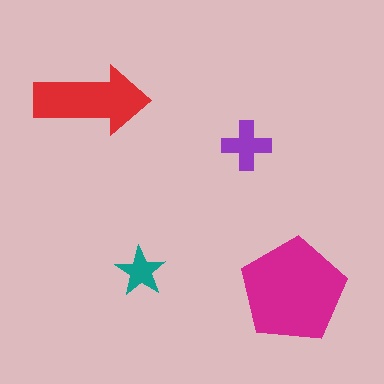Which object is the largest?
The magenta pentagon.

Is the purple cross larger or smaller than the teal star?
Larger.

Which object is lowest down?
The magenta pentagon is bottommost.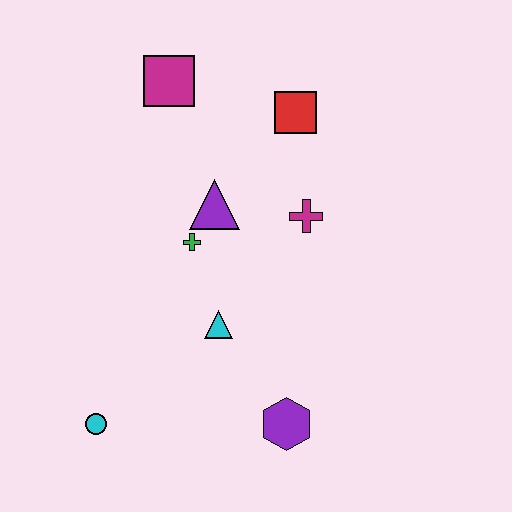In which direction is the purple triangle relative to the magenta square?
The purple triangle is below the magenta square.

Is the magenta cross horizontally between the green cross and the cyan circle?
No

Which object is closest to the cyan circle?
The cyan triangle is closest to the cyan circle.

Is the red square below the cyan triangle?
No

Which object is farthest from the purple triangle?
The cyan circle is farthest from the purple triangle.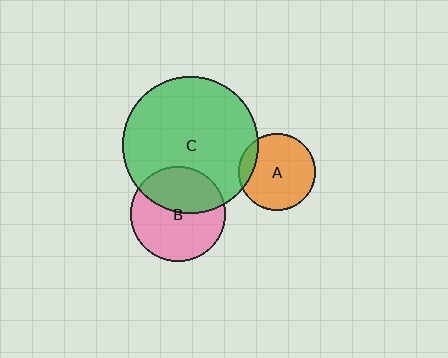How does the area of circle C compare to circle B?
Approximately 2.1 times.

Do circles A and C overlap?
Yes.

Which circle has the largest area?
Circle C (green).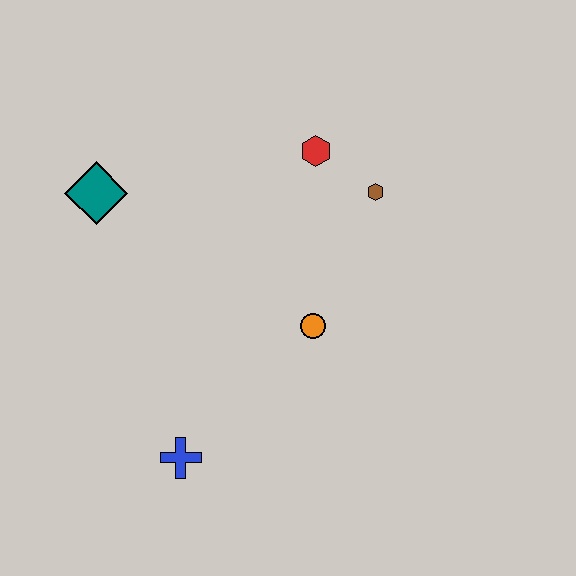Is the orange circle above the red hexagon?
No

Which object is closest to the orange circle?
The brown hexagon is closest to the orange circle.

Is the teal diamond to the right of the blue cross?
No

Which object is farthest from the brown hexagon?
The blue cross is farthest from the brown hexagon.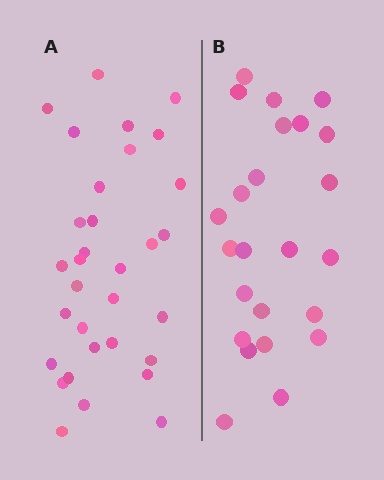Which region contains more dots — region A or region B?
Region A (the left region) has more dots.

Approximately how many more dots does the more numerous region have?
Region A has roughly 8 or so more dots than region B.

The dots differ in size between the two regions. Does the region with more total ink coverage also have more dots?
No. Region B has more total ink coverage because its dots are larger, but region A actually contains more individual dots. Total area can be misleading — the number of items is what matters here.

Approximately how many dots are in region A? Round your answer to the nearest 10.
About 30 dots. (The exact count is 32, which rounds to 30.)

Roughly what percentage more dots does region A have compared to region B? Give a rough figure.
About 35% more.